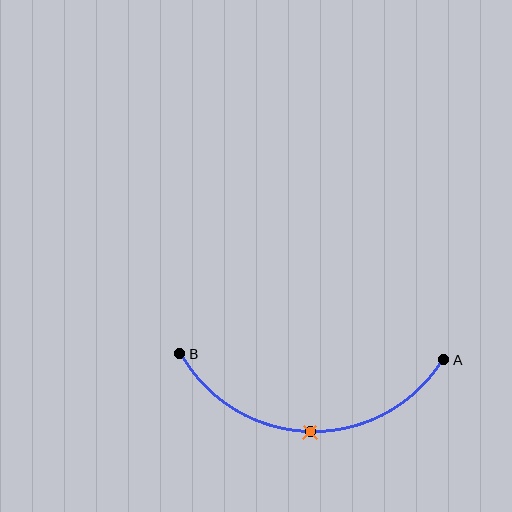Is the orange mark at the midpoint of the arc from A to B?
Yes. The orange mark lies on the arc at equal arc-length from both A and B — it is the arc midpoint.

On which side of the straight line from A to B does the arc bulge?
The arc bulges below the straight line connecting A and B.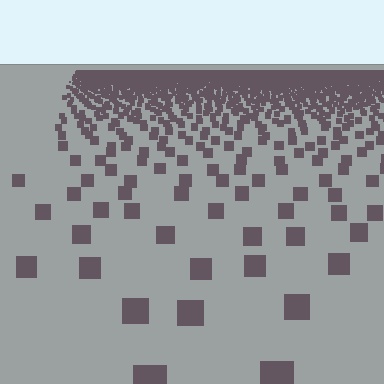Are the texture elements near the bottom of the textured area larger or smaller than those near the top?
Larger. Near the bottom, elements are closer to the viewer and appear at a bigger on-screen size.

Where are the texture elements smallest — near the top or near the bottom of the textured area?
Near the top.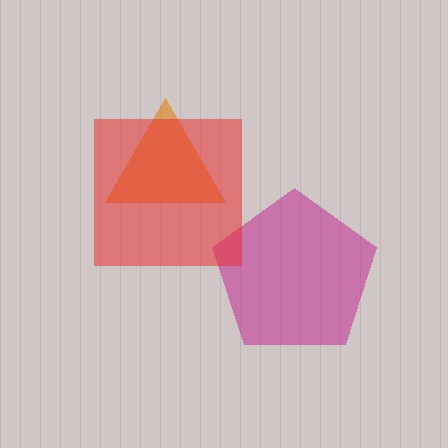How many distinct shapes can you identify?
There are 3 distinct shapes: an orange triangle, a magenta pentagon, a red square.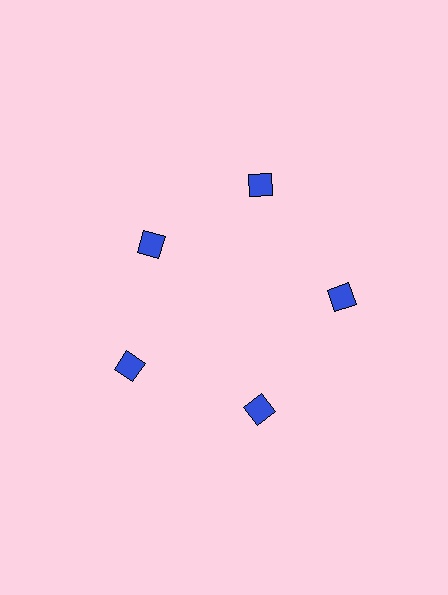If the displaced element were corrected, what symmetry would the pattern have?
It would have 5-fold rotational symmetry — the pattern would map onto itself every 72 degrees.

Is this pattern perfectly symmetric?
No. The 5 blue squares are arranged in a ring, but one element near the 10 o'clock position is pulled inward toward the center, breaking the 5-fold rotational symmetry.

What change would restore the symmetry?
The symmetry would be restored by moving it outward, back onto the ring so that all 5 squares sit at equal angles and equal distance from the center.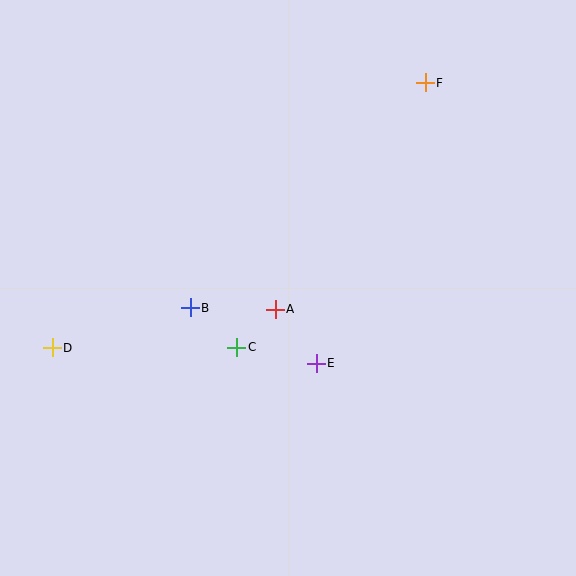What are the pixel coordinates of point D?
Point D is at (52, 348).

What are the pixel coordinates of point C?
Point C is at (237, 347).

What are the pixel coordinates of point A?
Point A is at (275, 309).